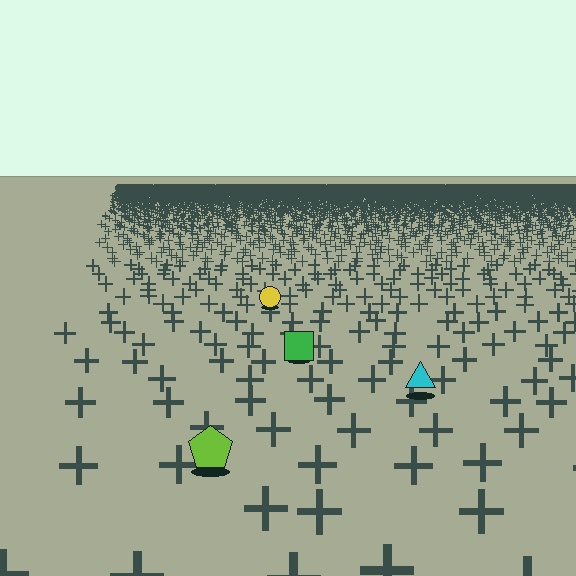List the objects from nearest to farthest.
From nearest to farthest: the lime pentagon, the cyan triangle, the green square, the yellow circle.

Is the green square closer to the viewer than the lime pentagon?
No. The lime pentagon is closer — you can tell from the texture gradient: the ground texture is coarser near it.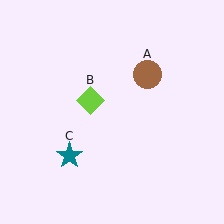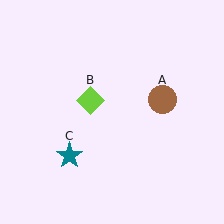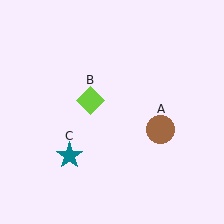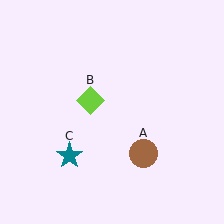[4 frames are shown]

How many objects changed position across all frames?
1 object changed position: brown circle (object A).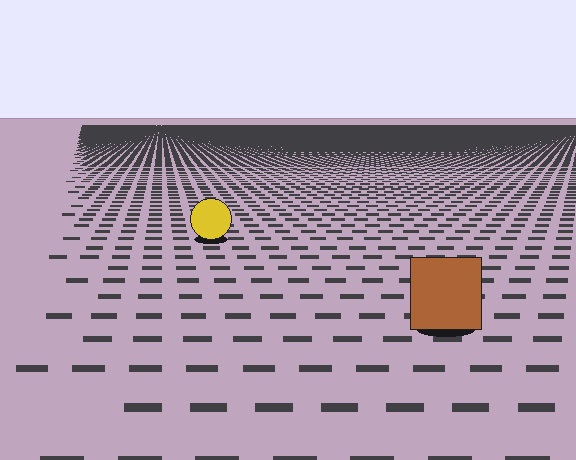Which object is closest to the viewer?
The brown square is closest. The texture marks near it are larger and more spread out.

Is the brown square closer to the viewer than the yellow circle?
Yes. The brown square is closer — you can tell from the texture gradient: the ground texture is coarser near it.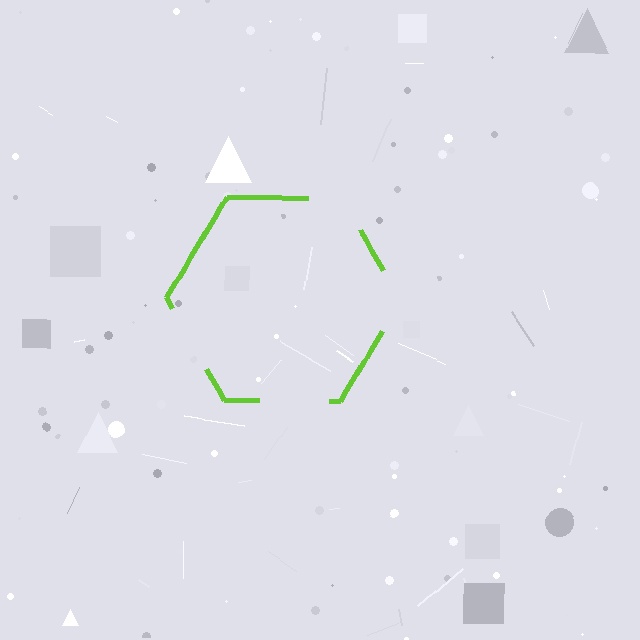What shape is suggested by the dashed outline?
The dashed outline suggests a hexagon.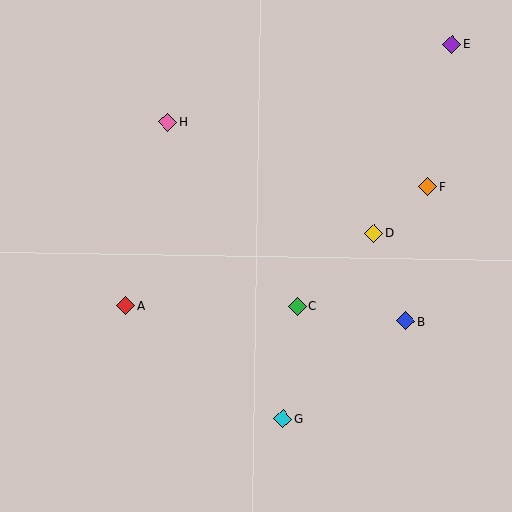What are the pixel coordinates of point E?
Point E is at (452, 44).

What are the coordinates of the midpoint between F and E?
The midpoint between F and E is at (440, 115).